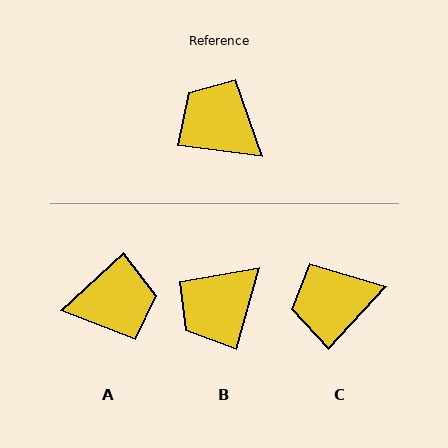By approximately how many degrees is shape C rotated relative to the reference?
Approximately 54 degrees counter-clockwise.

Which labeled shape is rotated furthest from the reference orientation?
A, about 130 degrees away.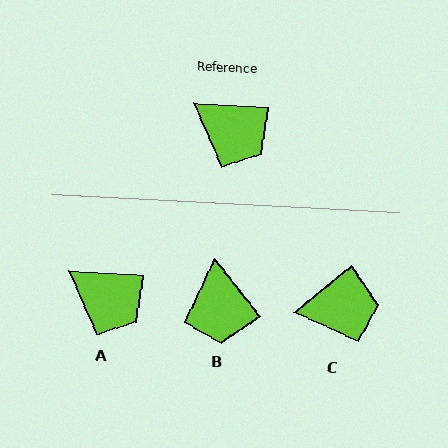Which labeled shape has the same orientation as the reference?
A.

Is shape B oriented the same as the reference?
No, it is off by about 48 degrees.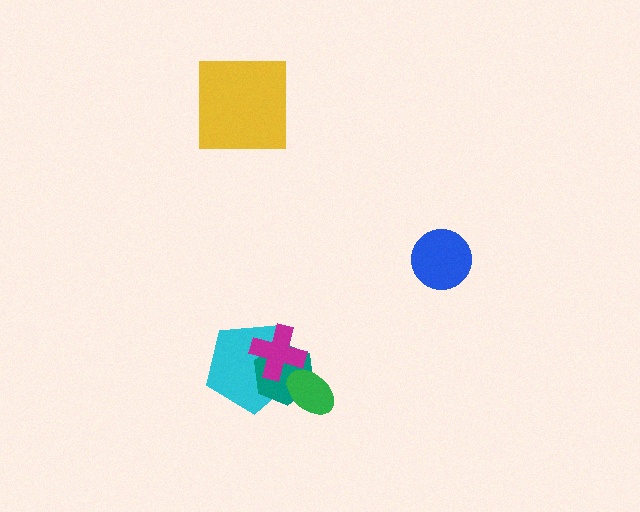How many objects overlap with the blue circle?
0 objects overlap with the blue circle.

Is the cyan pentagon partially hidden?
Yes, it is partially covered by another shape.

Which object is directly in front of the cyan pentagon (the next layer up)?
The teal hexagon is directly in front of the cyan pentagon.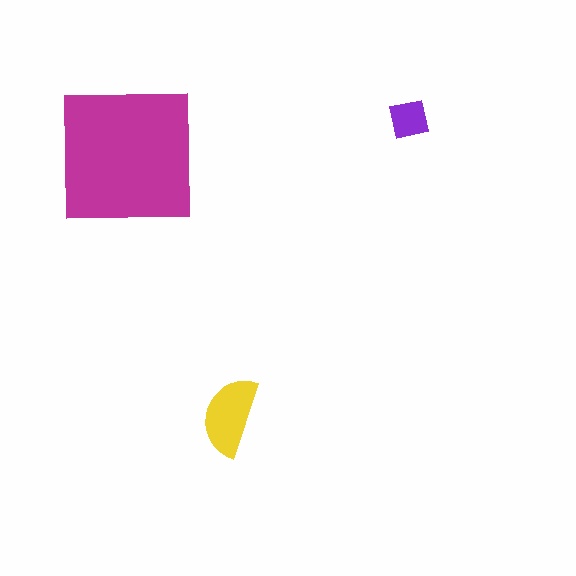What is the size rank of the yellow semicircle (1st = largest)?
2nd.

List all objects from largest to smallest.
The magenta square, the yellow semicircle, the purple square.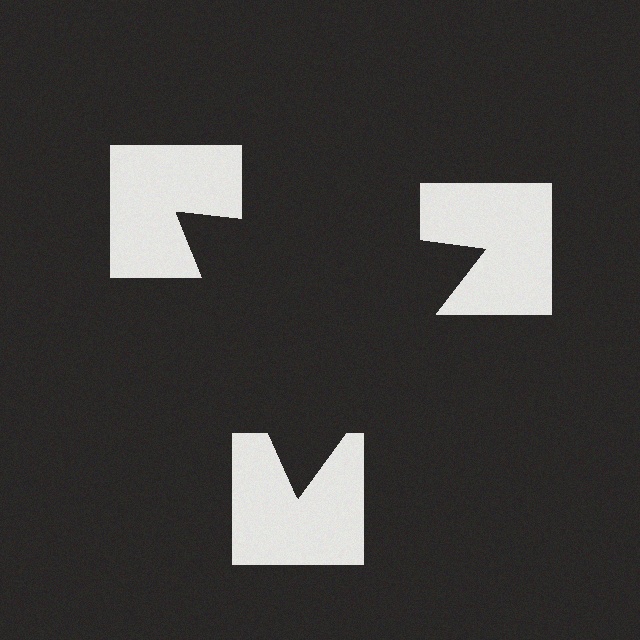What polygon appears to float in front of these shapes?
An illusory triangle — its edges are inferred from the aligned wedge cuts in the notched squares, not physically drawn.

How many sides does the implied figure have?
3 sides.